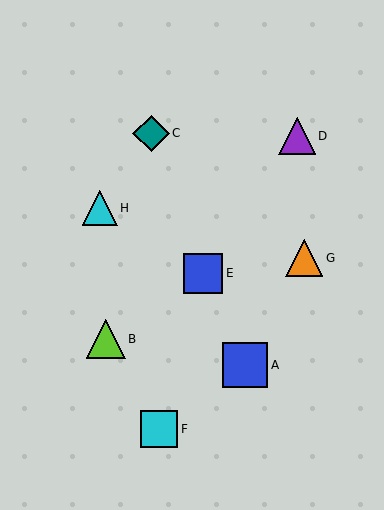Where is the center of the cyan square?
The center of the cyan square is at (159, 429).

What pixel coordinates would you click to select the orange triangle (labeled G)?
Click at (304, 258) to select the orange triangle G.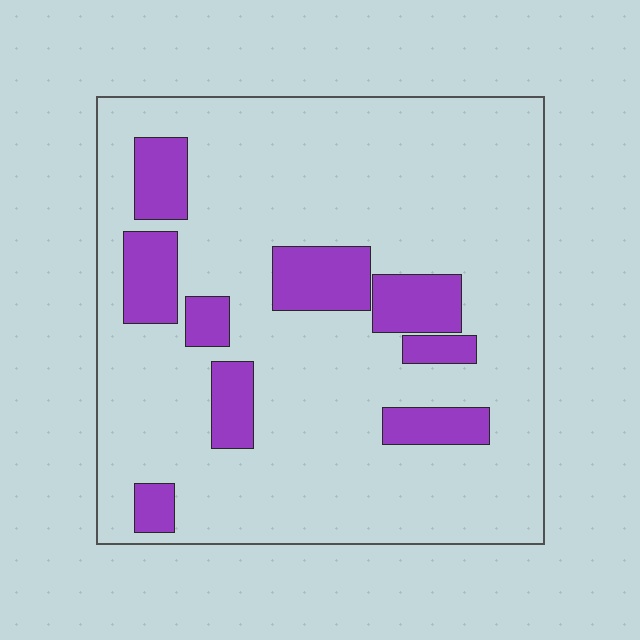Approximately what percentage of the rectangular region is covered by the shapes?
Approximately 20%.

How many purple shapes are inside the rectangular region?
9.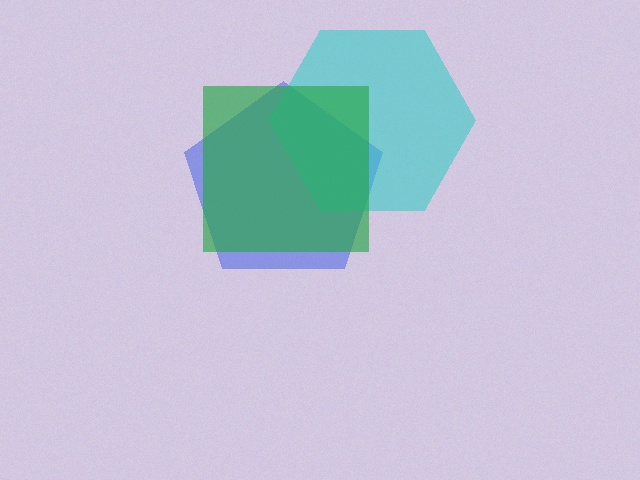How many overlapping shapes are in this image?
There are 3 overlapping shapes in the image.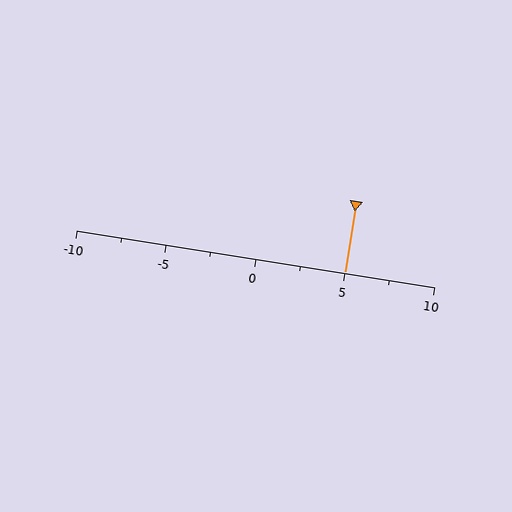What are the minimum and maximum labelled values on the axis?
The axis runs from -10 to 10.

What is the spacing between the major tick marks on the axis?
The major ticks are spaced 5 apart.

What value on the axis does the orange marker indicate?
The marker indicates approximately 5.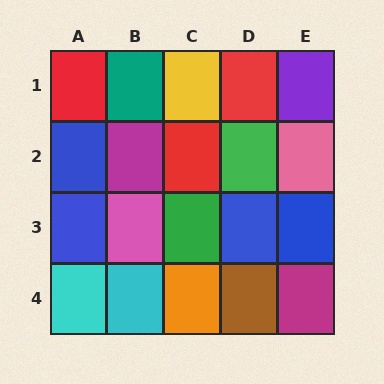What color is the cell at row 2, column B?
Magenta.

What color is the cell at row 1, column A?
Red.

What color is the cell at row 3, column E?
Blue.